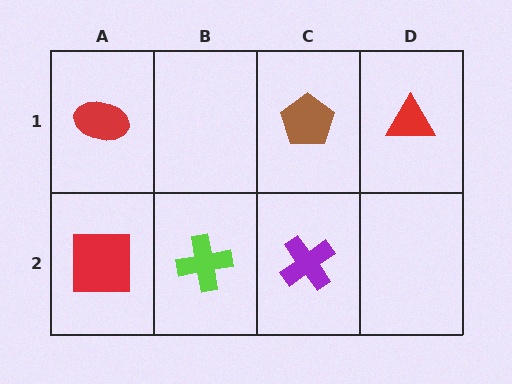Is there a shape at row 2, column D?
No, that cell is empty.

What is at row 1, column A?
A red ellipse.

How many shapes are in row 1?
3 shapes.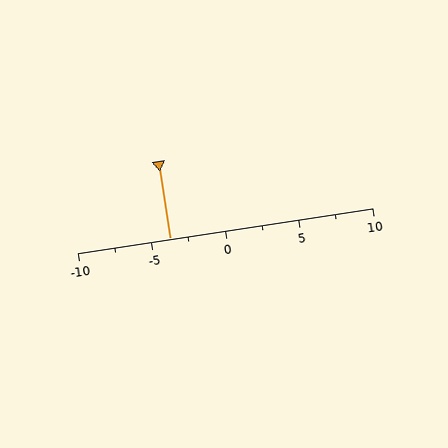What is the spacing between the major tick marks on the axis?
The major ticks are spaced 5 apart.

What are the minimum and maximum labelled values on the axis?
The axis runs from -10 to 10.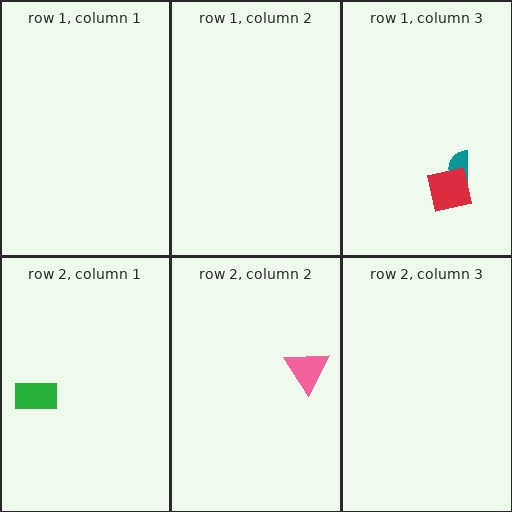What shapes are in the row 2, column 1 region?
The green rectangle.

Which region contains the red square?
The row 1, column 3 region.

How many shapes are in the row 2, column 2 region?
1.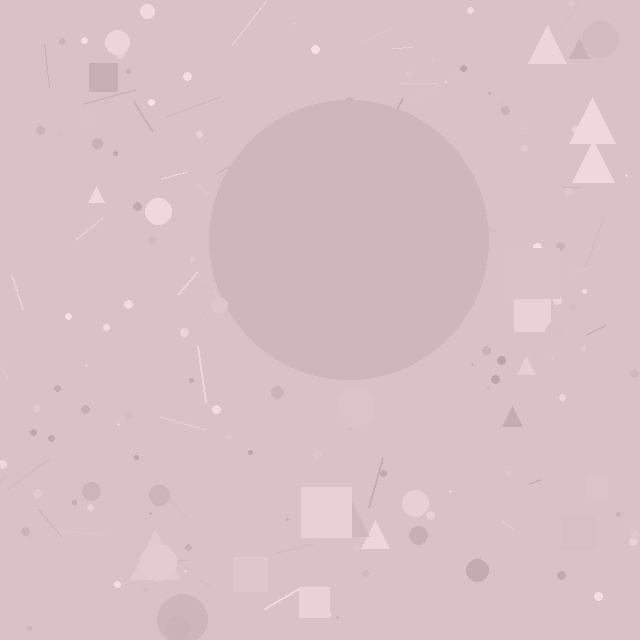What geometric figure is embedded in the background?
A circle is embedded in the background.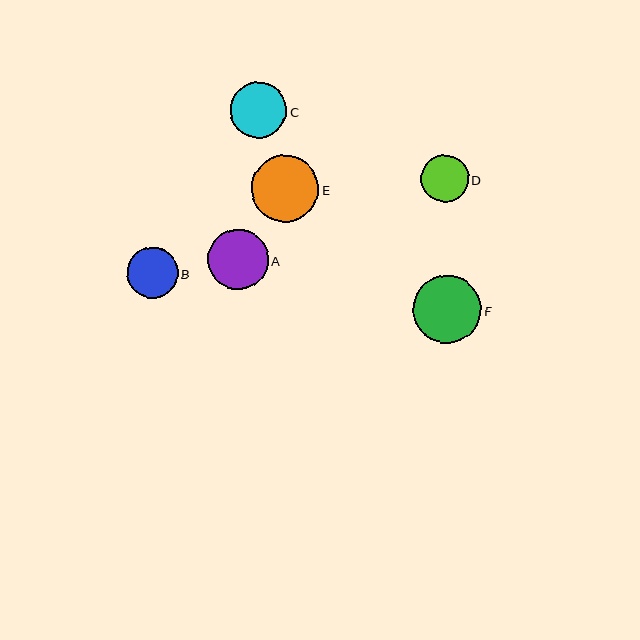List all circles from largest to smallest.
From largest to smallest: F, E, A, C, B, D.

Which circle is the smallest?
Circle D is the smallest with a size of approximately 48 pixels.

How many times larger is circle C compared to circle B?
Circle C is approximately 1.1 times the size of circle B.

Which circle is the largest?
Circle F is the largest with a size of approximately 68 pixels.